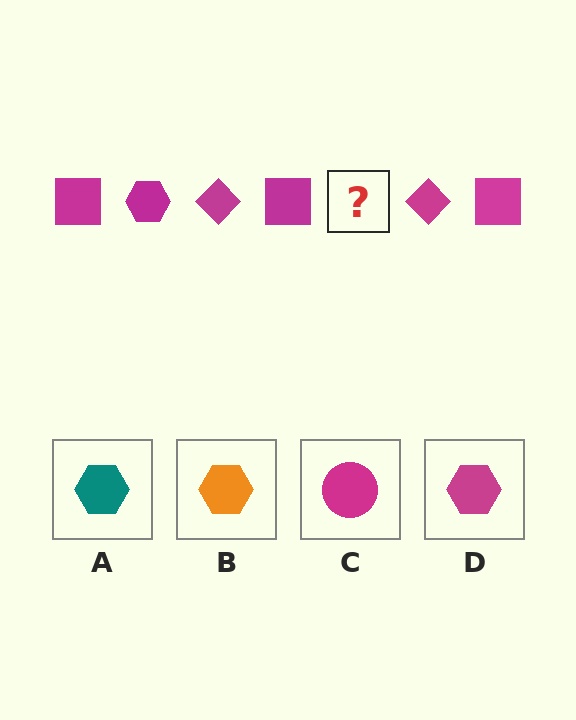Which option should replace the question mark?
Option D.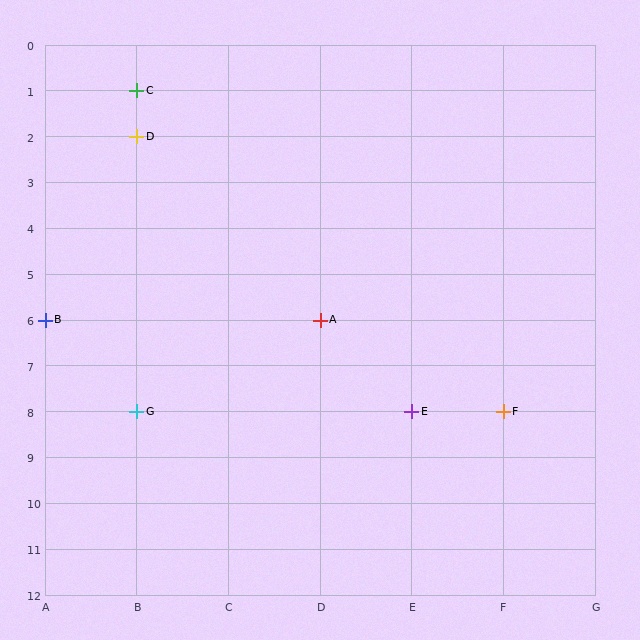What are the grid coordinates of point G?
Point G is at grid coordinates (B, 8).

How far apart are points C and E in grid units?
Points C and E are 3 columns and 7 rows apart (about 7.6 grid units diagonally).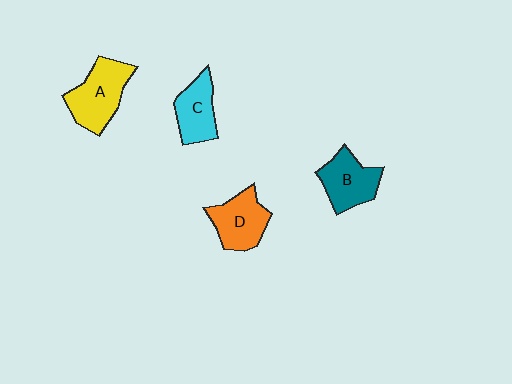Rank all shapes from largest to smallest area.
From largest to smallest: A (yellow), D (orange), B (teal), C (cyan).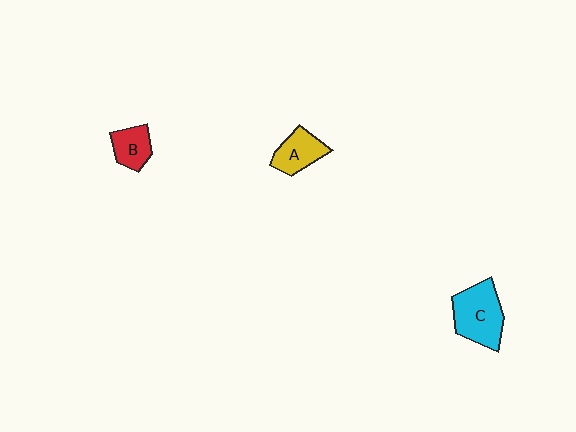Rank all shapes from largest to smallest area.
From largest to smallest: C (cyan), A (yellow), B (red).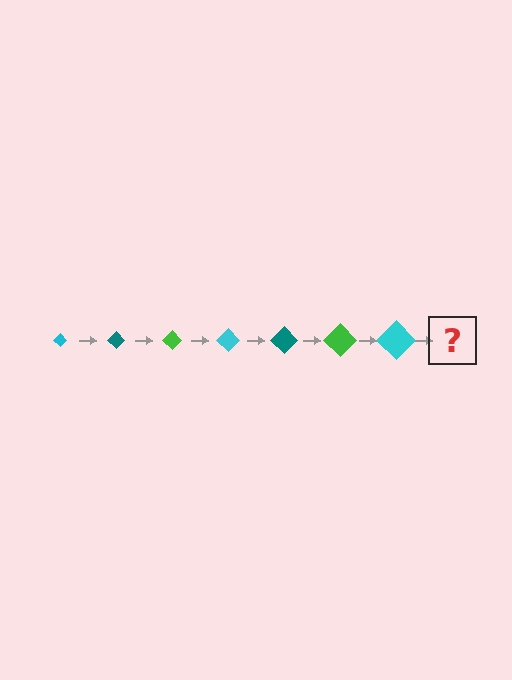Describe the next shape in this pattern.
It should be a teal diamond, larger than the previous one.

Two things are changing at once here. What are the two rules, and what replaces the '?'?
The two rules are that the diamond grows larger each step and the color cycles through cyan, teal, and green. The '?' should be a teal diamond, larger than the previous one.